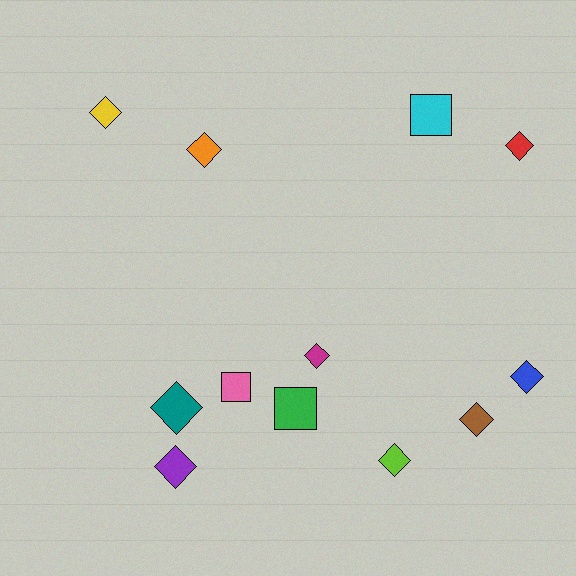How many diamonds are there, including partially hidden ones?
There are 9 diamonds.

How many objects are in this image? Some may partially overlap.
There are 12 objects.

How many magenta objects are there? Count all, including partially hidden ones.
There is 1 magenta object.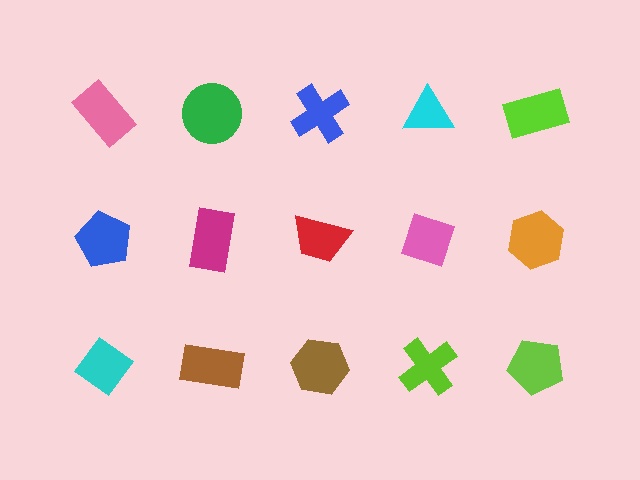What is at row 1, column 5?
A lime rectangle.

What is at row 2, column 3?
A red trapezoid.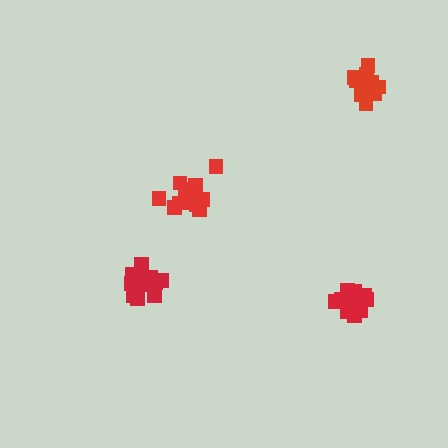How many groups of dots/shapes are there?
There are 4 groups.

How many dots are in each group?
Group 1: 10 dots, Group 2: 15 dots, Group 3: 13 dots, Group 4: 14 dots (52 total).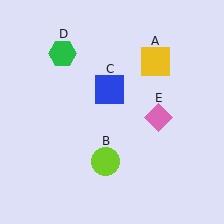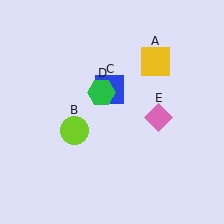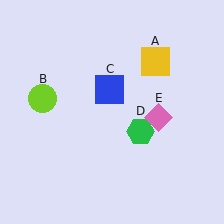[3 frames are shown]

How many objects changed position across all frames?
2 objects changed position: lime circle (object B), green hexagon (object D).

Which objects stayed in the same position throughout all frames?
Yellow square (object A) and blue square (object C) and pink diamond (object E) remained stationary.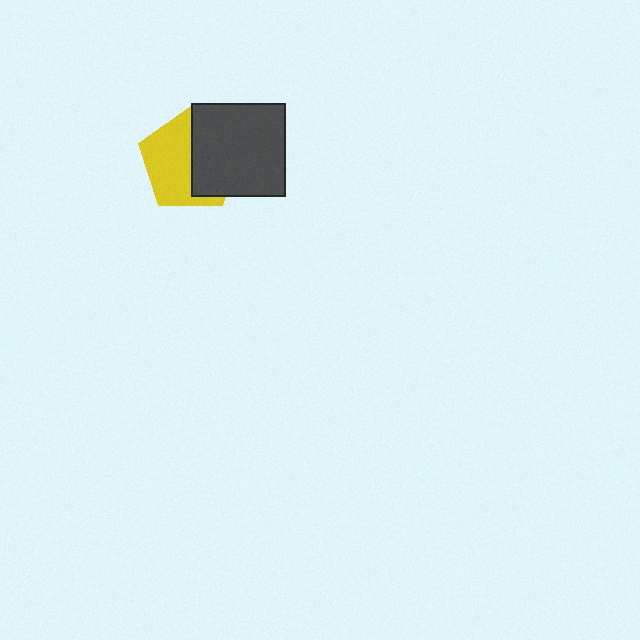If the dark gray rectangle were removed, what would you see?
You would see the complete yellow pentagon.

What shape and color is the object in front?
The object in front is a dark gray rectangle.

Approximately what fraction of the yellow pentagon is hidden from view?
Roughly 45% of the yellow pentagon is hidden behind the dark gray rectangle.